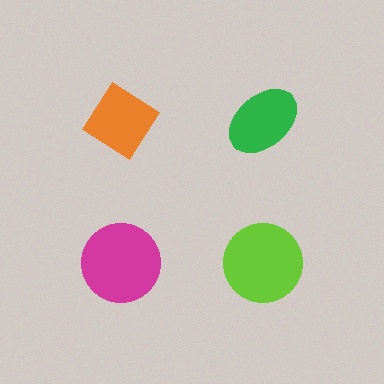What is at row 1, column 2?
A green ellipse.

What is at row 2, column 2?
A lime circle.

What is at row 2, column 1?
A magenta circle.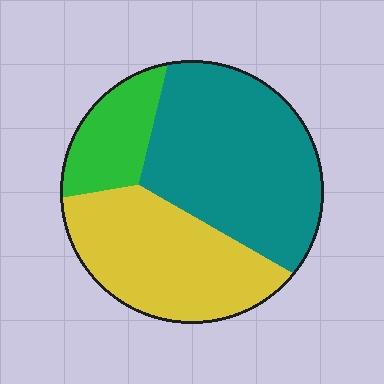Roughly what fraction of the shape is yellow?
Yellow takes up about three eighths (3/8) of the shape.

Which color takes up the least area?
Green, at roughly 15%.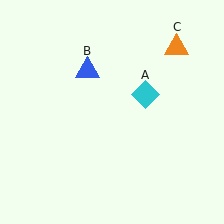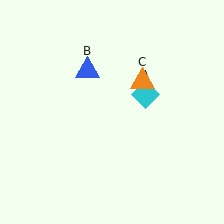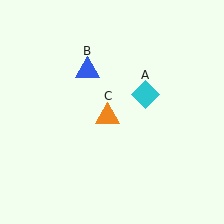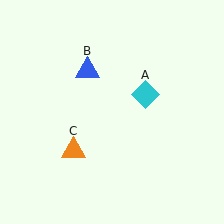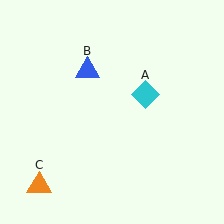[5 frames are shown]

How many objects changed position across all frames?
1 object changed position: orange triangle (object C).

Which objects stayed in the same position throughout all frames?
Cyan diamond (object A) and blue triangle (object B) remained stationary.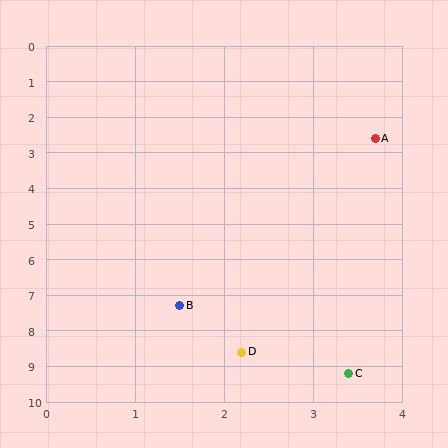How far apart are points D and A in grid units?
Points D and A are about 6.2 grid units apart.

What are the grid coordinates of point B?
Point B is at approximately (1.5, 7.3).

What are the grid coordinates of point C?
Point C is at approximately (3.4, 9.2).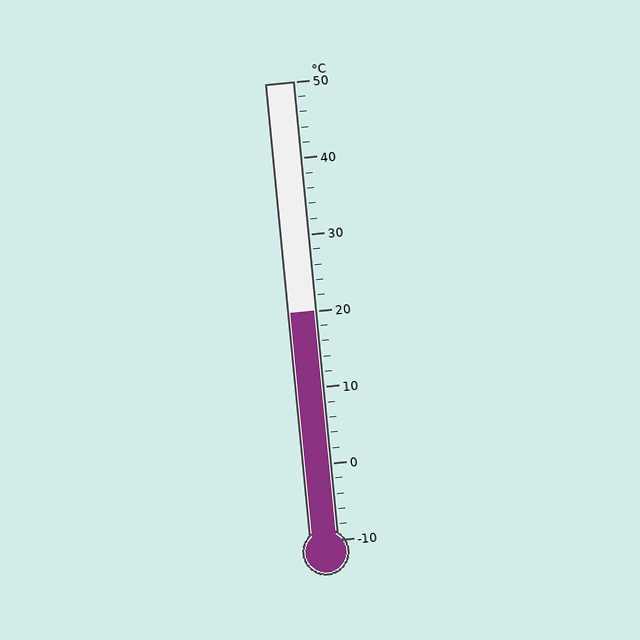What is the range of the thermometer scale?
The thermometer scale ranges from -10°C to 50°C.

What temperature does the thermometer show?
The thermometer shows approximately 20°C.